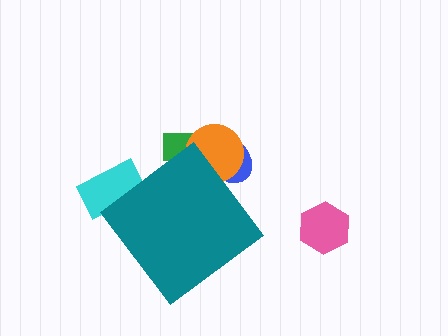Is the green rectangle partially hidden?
Yes, the green rectangle is partially hidden behind the teal diamond.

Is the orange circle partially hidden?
Yes, the orange circle is partially hidden behind the teal diamond.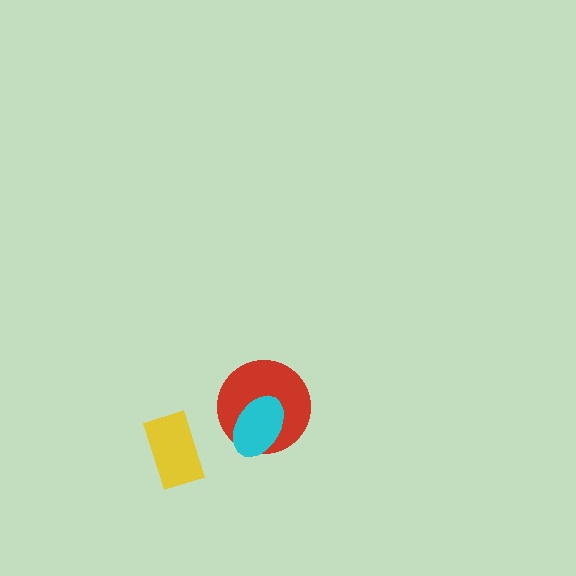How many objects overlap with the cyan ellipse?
1 object overlaps with the cyan ellipse.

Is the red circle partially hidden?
Yes, it is partially covered by another shape.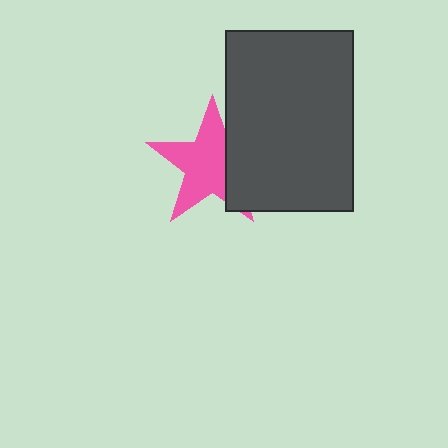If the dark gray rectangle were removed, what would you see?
You would see the complete pink star.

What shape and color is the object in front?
The object in front is a dark gray rectangle.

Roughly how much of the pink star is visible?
Most of it is visible (roughly 70%).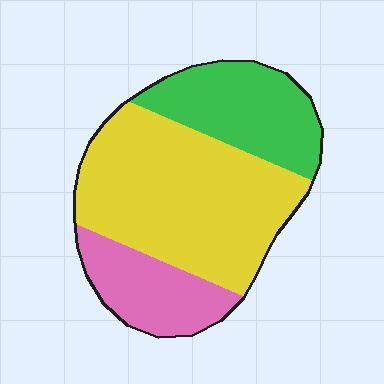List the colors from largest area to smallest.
From largest to smallest: yellow, green, pink.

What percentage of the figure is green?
Green takes up about one quarter (1/4) of the figure.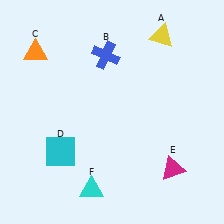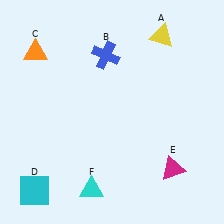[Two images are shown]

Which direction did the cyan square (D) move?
The cyan square (D) moved down.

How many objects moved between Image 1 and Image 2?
1 object moved between the two images.